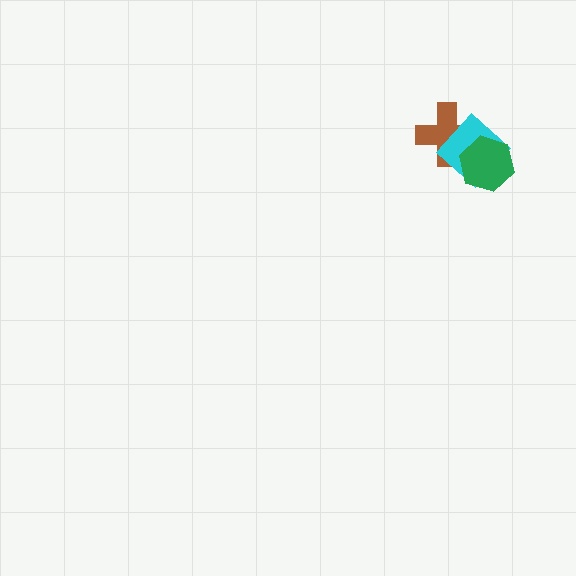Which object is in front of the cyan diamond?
The green hexagon is in front of the cyan diamond.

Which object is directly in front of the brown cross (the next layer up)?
The cyan diamond is directly in front of the brown cross.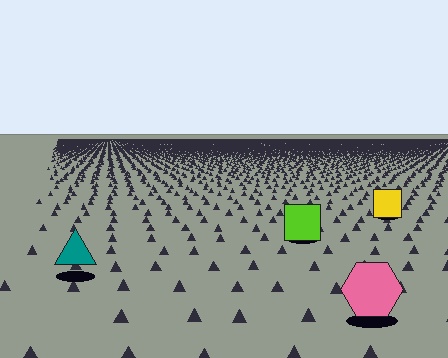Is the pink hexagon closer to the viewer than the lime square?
Yes. The pink hexagon is closer — you can tell from the texture gradient: the ground texture is coarser near it.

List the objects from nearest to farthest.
From nearest to farthest: the pink hexagon, the teal triangle, the lime square, the yellow square.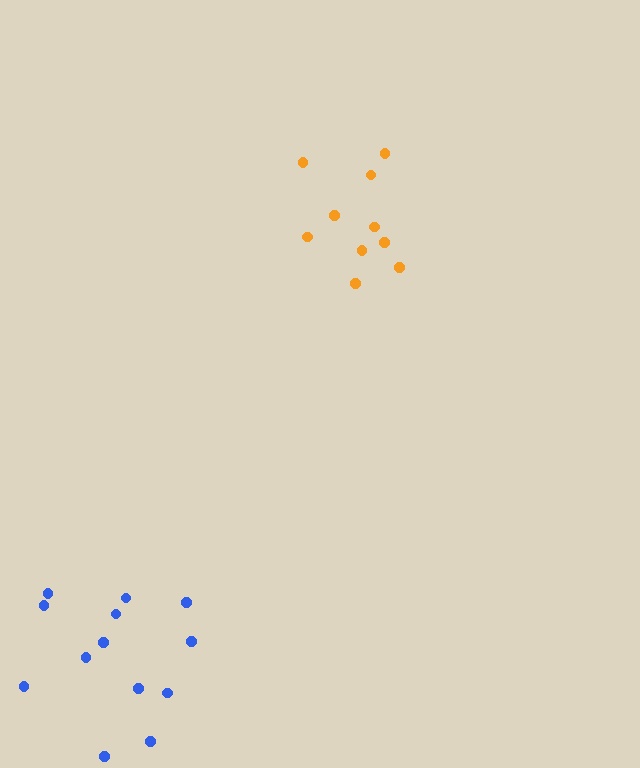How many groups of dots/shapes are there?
There are 2 groups.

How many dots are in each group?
Group 1: 13 dots, Group 2: 10 dots (23 total).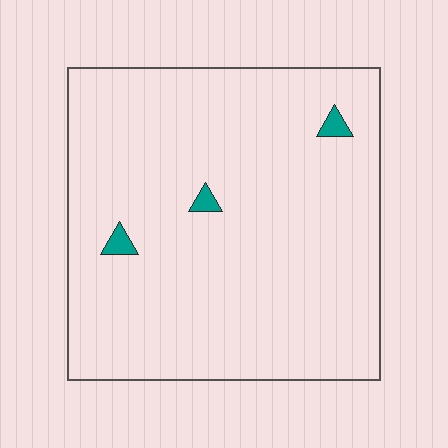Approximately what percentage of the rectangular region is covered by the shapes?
Approximately 0%.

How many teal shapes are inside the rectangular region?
3.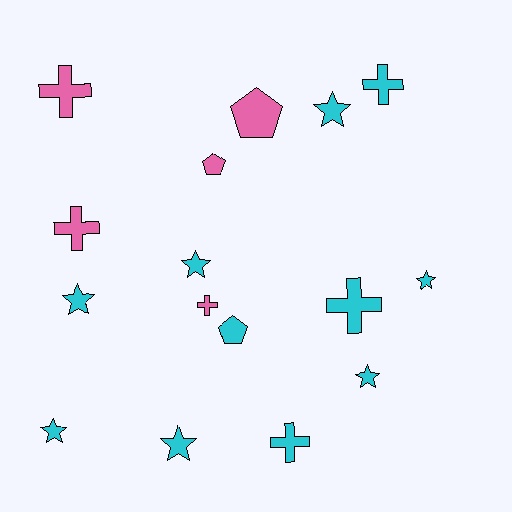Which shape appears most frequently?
Star, with 7 objects.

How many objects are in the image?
There are 16 objects.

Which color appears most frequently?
Cyan, with 11 objects.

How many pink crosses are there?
There are 3 pink crosses.